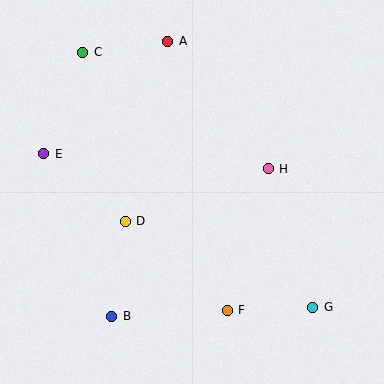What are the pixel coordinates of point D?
Point D is at (125, 221).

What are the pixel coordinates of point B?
Point B is at (112, 316).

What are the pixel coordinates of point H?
Point H is at (268, 169).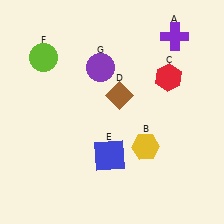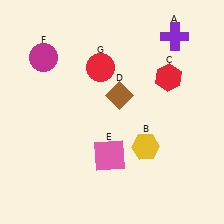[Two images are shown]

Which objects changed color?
E changed from blue to pink. F changed from lime to magenta. G changed from purple to red.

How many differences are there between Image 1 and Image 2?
There are 3 differences between the two images.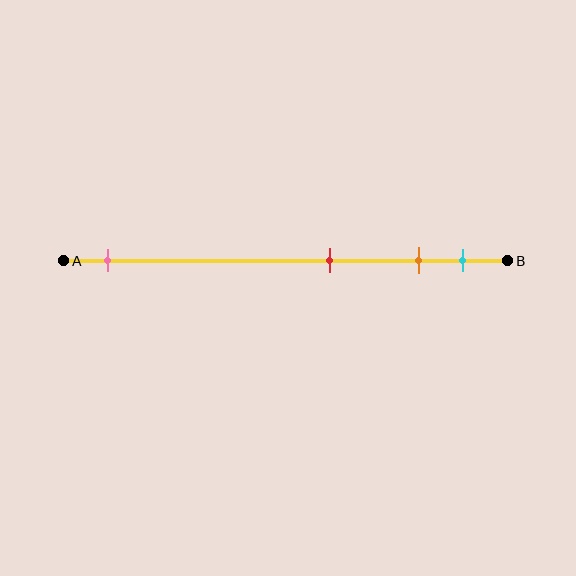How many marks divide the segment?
There are 4 marks dividing the segment.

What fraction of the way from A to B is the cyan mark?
The cyan mark is approximately 90% (0.9) of the way from A to B.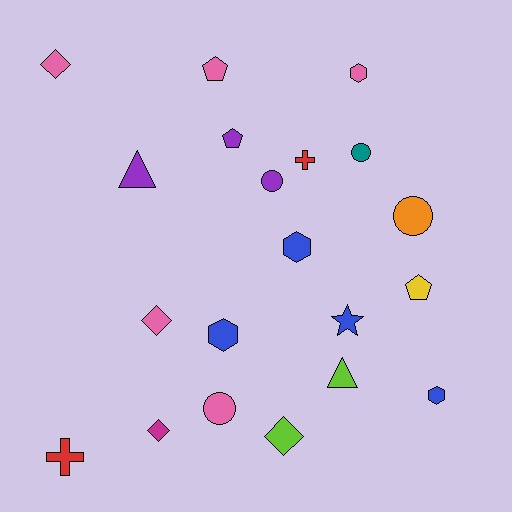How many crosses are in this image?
There are 2 crosses.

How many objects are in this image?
There are 20 objects.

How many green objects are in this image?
There are no green objects.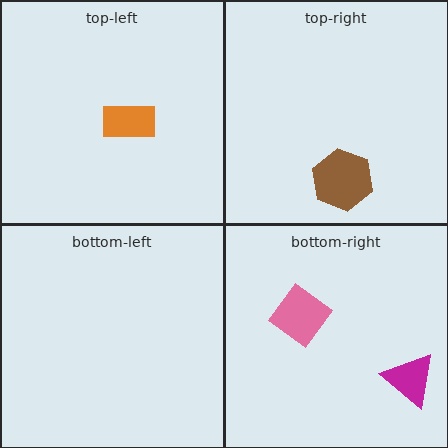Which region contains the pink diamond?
The bottom-right region.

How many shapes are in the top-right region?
1.